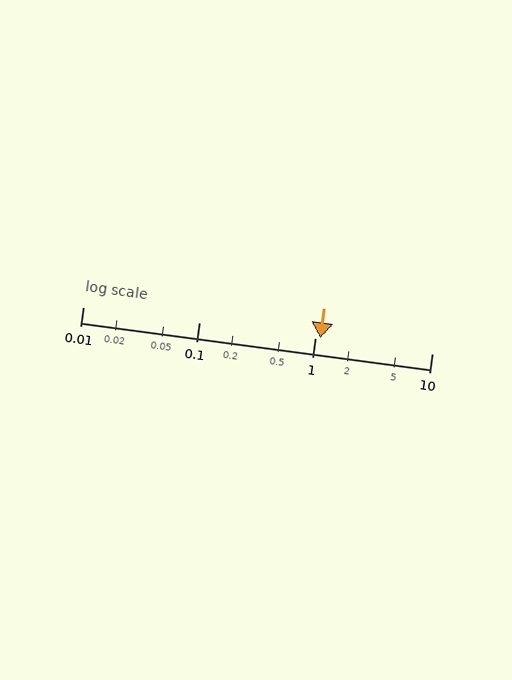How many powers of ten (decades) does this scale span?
The scale spans 3 decades, from 0.01 to 10.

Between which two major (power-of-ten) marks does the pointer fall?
The pointer is between 1 and 10.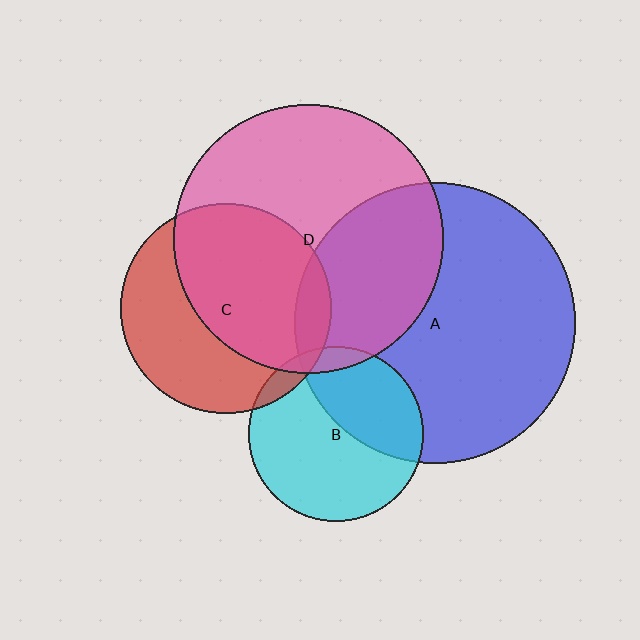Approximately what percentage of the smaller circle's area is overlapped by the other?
Approximately 55%.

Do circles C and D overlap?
Yes.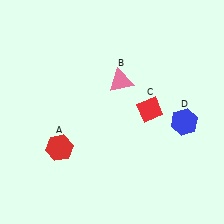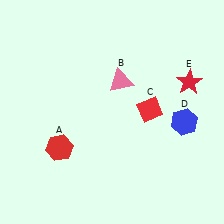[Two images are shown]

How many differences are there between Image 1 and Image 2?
There is 1 difference between the two images.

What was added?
A red star (E) was added in Image 2.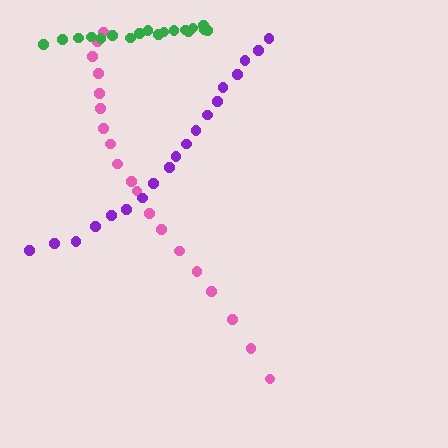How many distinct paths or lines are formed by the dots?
There are 3 distinct paths.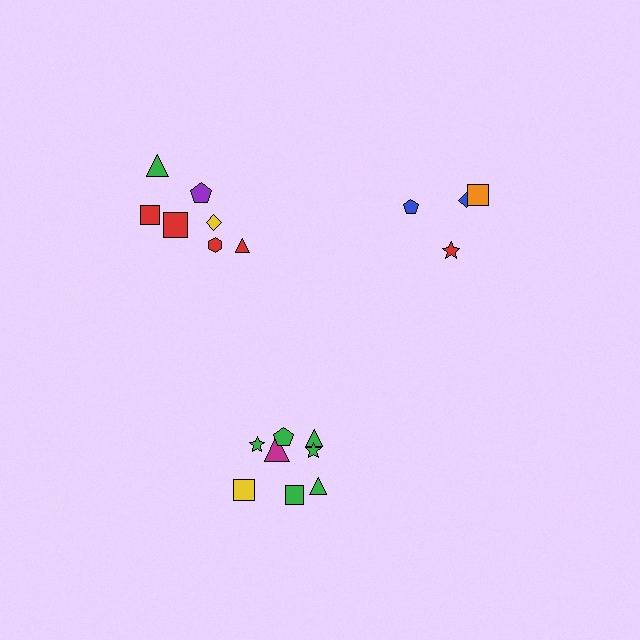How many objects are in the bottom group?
There are 8 objects.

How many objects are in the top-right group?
There are 4 objects.